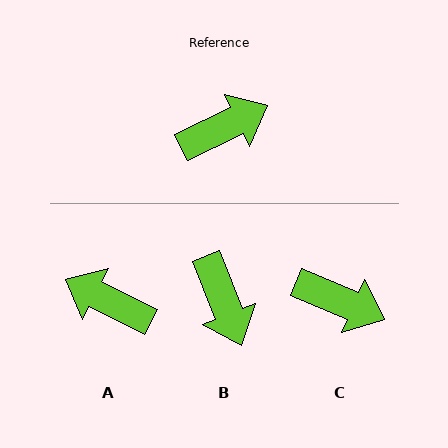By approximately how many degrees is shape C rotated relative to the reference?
Approximately 49 degrees clockwise.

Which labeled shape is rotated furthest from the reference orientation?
A, about 128 degrees away.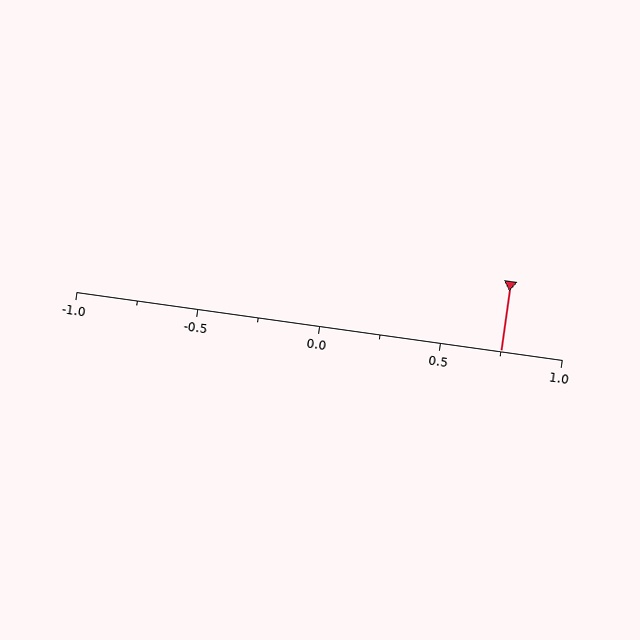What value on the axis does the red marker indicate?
The marker indicates approximately 0.75.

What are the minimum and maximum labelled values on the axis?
The axis runs from -1.0 to 1.0.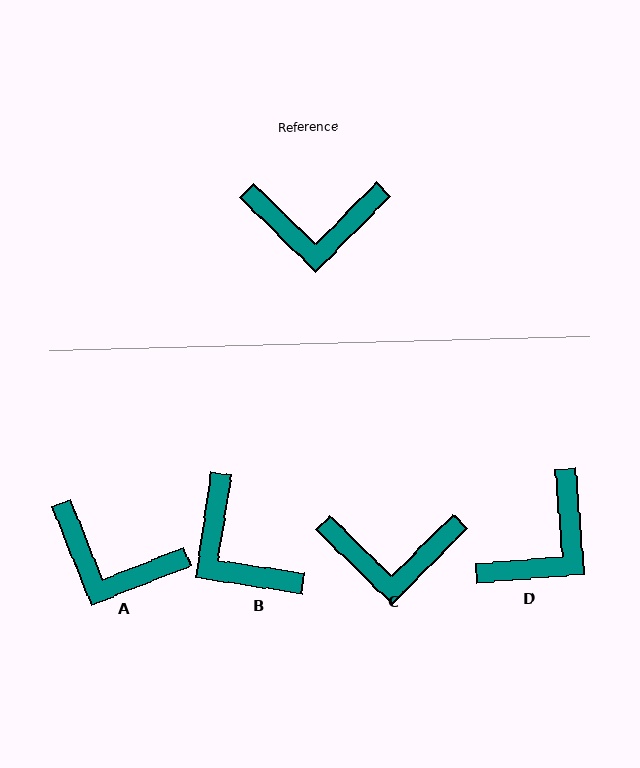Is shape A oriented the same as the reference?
No, it is off by about 24 degrees.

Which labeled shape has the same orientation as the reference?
C.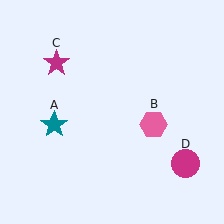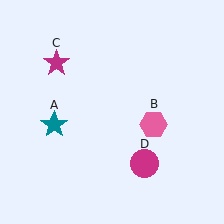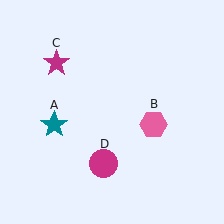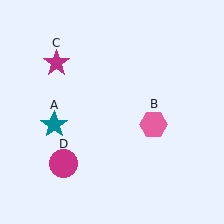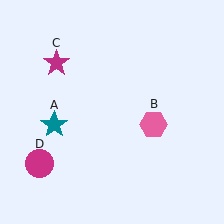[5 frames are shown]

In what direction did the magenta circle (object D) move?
The magenta circle (object D) moved left.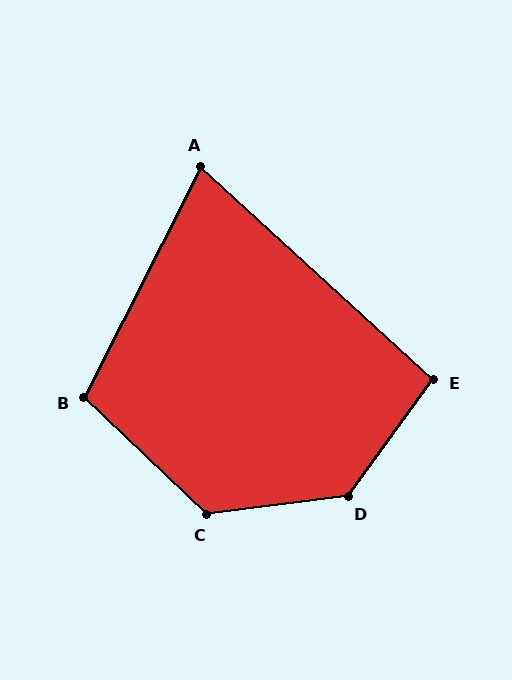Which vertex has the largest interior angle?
D, at approximately 133 degrees.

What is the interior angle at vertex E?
Approximately 96 degrees (obtuse).